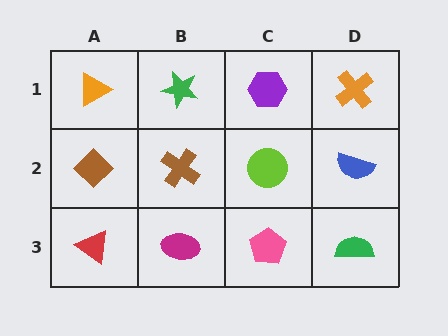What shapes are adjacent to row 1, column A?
A brown diamond (row 2, column A), a green star (row 1, column B).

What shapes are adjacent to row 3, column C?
A lime circle (row 2, column C), a magenta ellipse (row 3, column B), a green semicircle (row 3, column D).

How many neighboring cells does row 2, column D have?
3.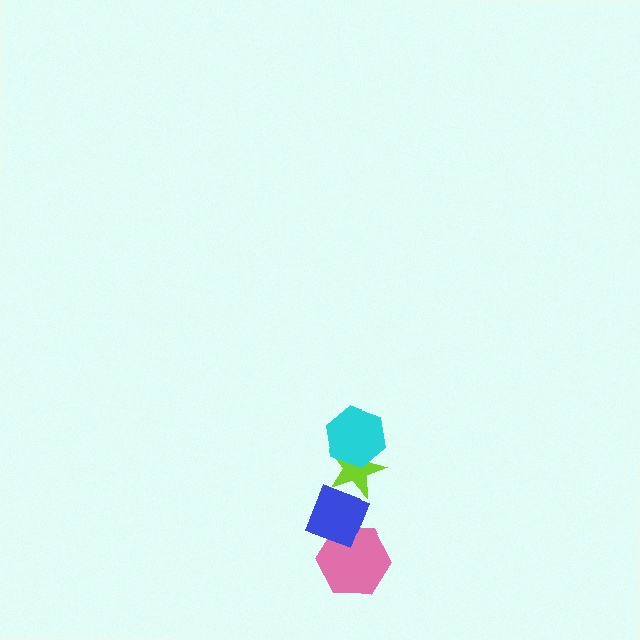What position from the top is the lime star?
The lime star is 2nd from the top.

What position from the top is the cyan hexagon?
The cyan hexagon is 1st from the top.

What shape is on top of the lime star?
The cyan hexagon is on top of the lime star.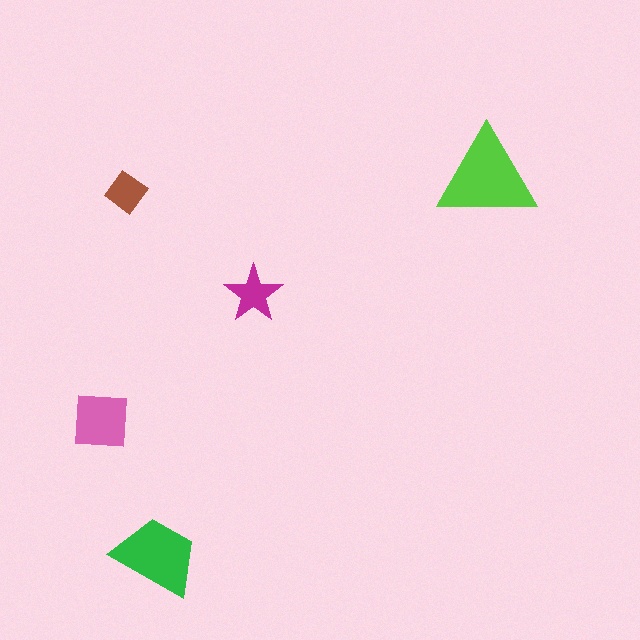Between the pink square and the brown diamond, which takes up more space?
The pink square.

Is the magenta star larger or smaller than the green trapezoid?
Smaller.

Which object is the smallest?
The brown diamond.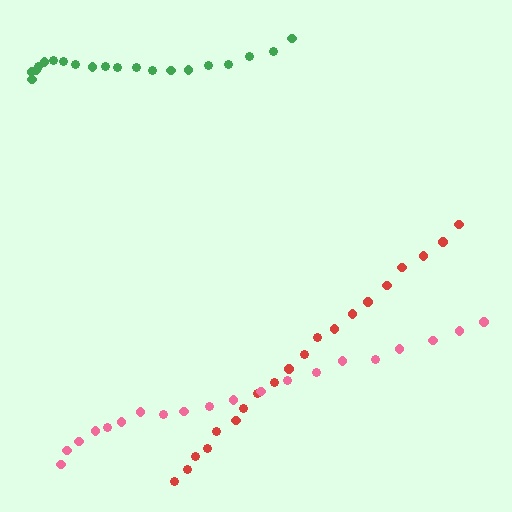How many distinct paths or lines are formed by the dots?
There are 3 distinct paths.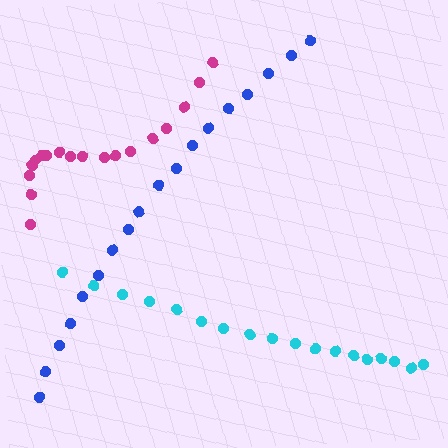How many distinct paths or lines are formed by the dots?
There are 3 distinct paths.